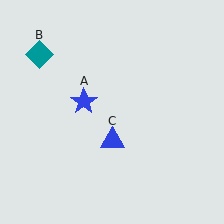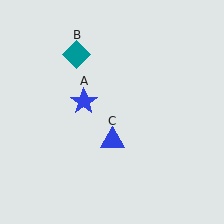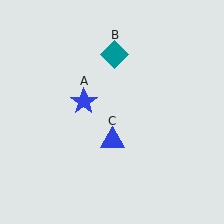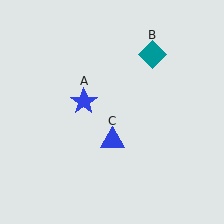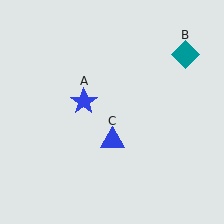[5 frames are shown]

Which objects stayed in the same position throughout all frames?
Blue star (object A) and blue triangle (object C) remained stationary.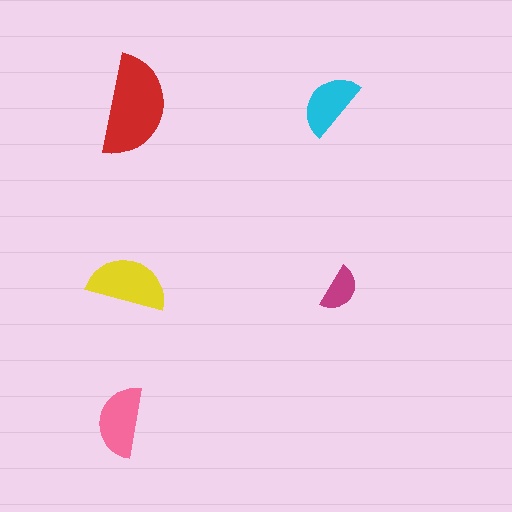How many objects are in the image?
There are 5 objects in the image.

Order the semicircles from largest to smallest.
the red one, the yellow one, the pink one, the cyan one, the magenta one.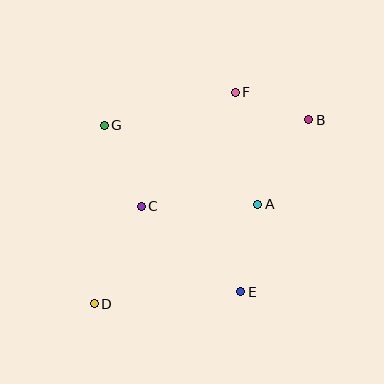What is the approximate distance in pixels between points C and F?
The distance between C and F is approximately 148 pixels.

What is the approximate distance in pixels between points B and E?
The distance between B and E is approximately 185 pixels.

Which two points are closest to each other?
Points B and F are closest to each other.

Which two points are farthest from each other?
Points B and D are farthest from each other.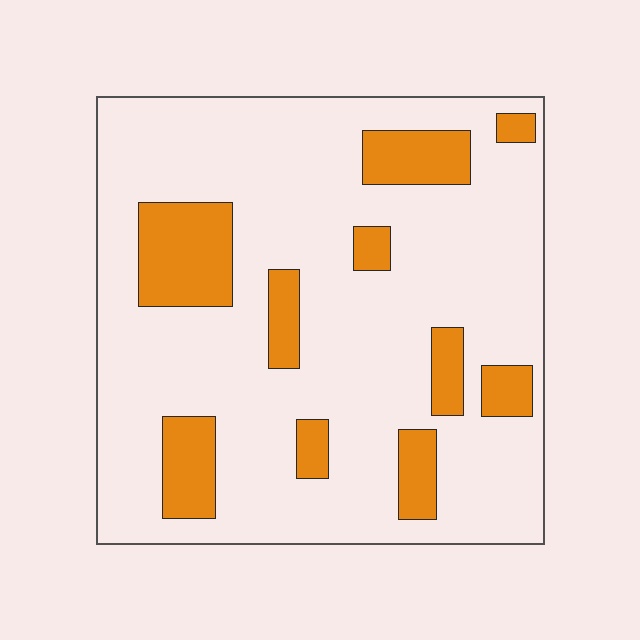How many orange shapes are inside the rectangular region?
10.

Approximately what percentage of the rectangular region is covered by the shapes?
Approximately 20%.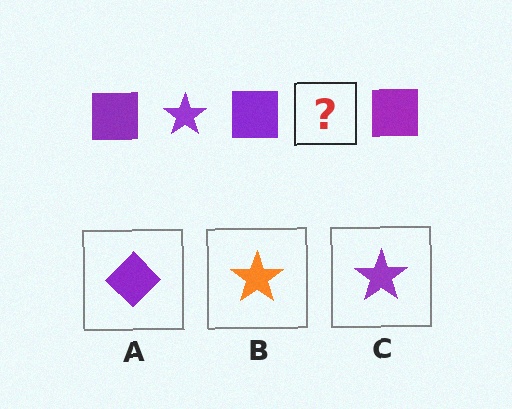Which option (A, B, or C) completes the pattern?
C.